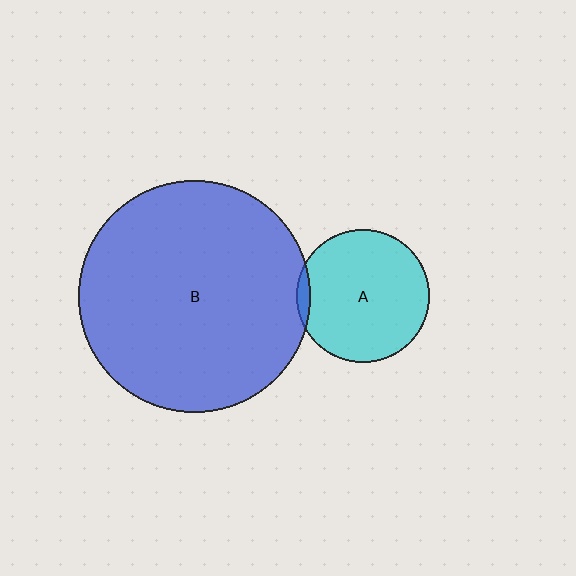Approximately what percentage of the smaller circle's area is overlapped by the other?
Approximately 5%.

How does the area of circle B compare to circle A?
Approximately 3.1 times.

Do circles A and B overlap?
Yes.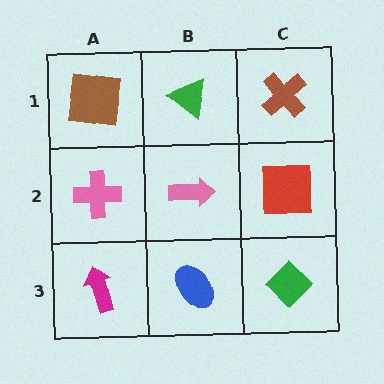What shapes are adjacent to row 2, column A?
A brown square (row 1, column A), a magenta arrow (row 3, column A), a pink arrow (row 2, column B).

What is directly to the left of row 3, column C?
A blue ellipse.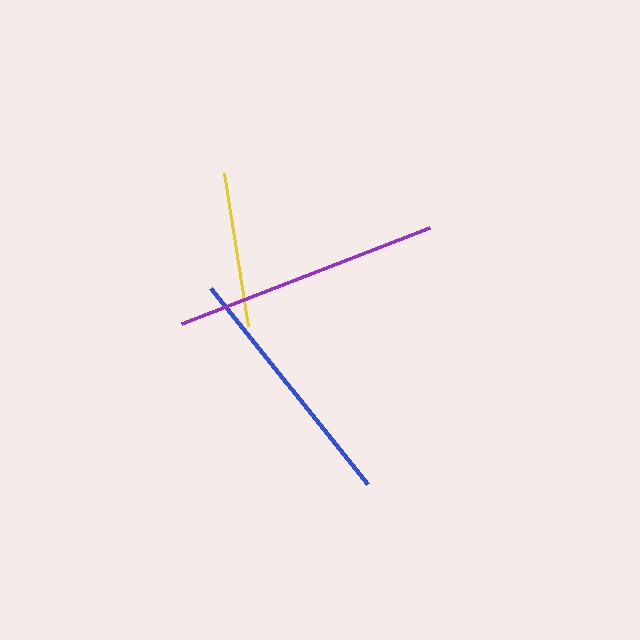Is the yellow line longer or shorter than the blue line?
The blue line is longer than the yellow line.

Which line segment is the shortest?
The yellow line is the shortest at approximately 155 pixels.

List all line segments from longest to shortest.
From longest to shortest: purple, blue, yellow.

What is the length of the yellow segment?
The yellow segment is approximately 155 pixels long.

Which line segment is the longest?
The purple line is the longest at approximately 266 pixels.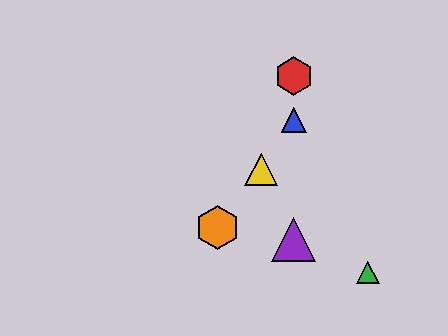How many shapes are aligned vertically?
3 shapes (the red hexagon, the blue triangle, the purple triangle) are aligned vertically.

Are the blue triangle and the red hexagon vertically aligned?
Yes, both are at x≈294.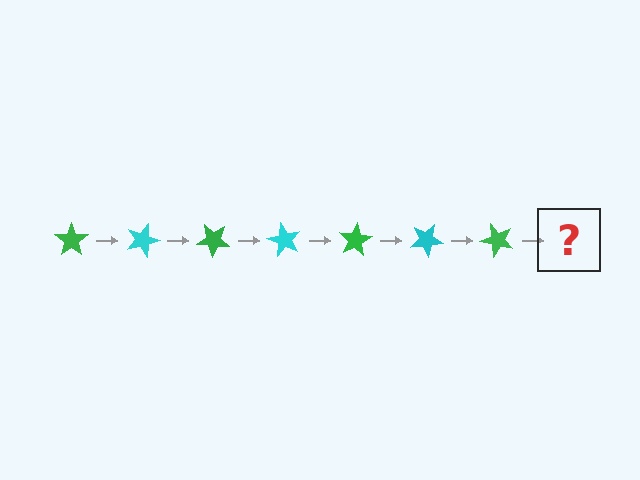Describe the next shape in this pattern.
It should be a cyan star, rotated 140 degrees from the start.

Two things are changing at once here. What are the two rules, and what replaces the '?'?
The two rules are that it rotates 20 degrees each step and the color cycles through green and cyan. The '?' should be a cyan star, rotated 140 degrees from the start.